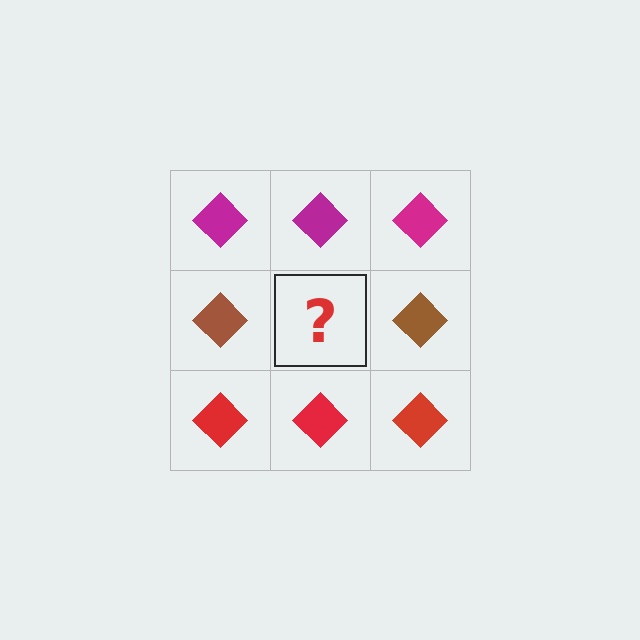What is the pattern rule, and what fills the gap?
The rule is that each row has a consistent color. The gap should be filled with a brown diamond.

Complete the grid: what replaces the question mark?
The question mark should be replaced with a brown diamond.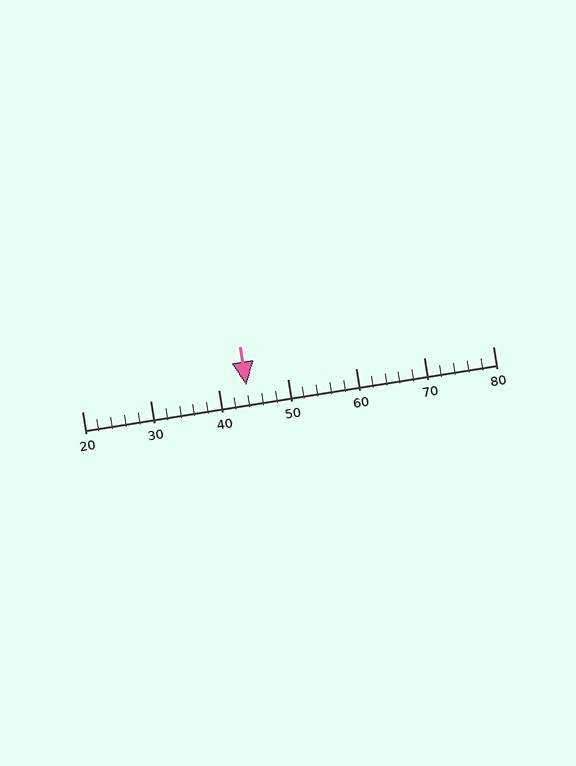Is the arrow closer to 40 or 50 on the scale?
The arrow is closer to 40.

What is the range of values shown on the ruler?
The ruler shows values from 20 to 80.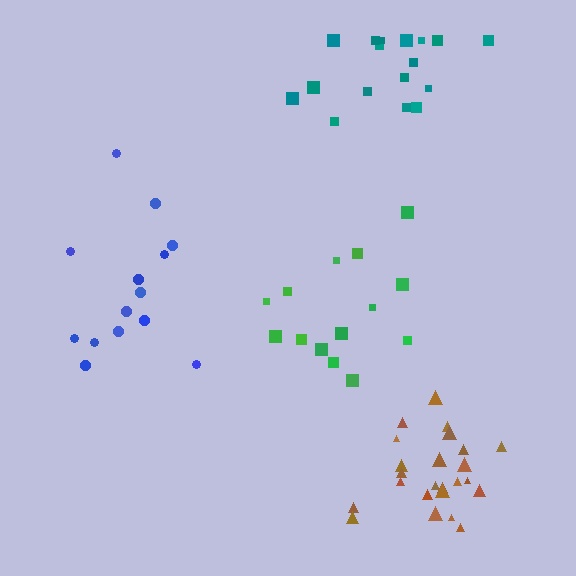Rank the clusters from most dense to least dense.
brown, green, blue, teal.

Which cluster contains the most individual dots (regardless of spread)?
Brown (24).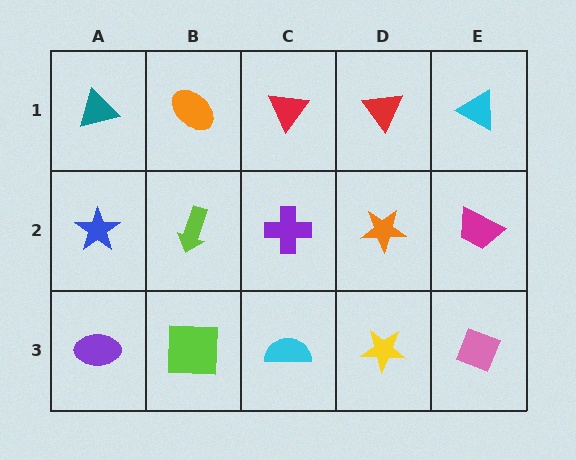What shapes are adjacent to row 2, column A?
A teal triangle (row 1, column A), a purple ellipse (row 3, column A), a lime arrow (row 2, column B).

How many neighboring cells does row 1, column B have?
3.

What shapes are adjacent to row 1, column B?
A lime arrow (row 2, column B), a teal triangle (row 1, column A), a red triangle (row 1, column C).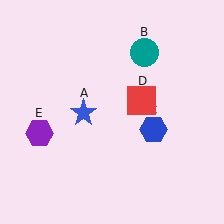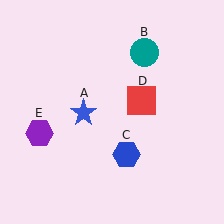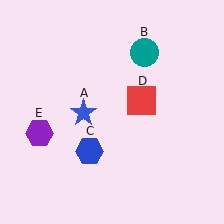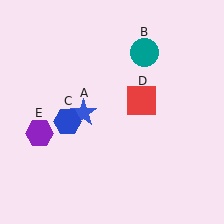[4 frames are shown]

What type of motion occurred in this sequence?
The blue hexagon (object C) rotated clockwise around the center of the scene.